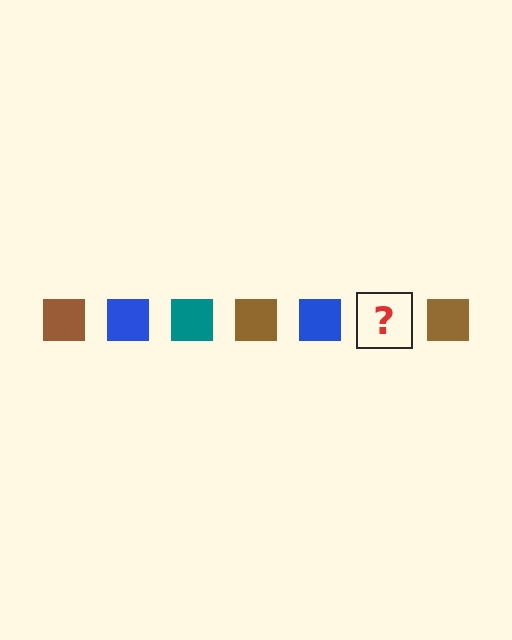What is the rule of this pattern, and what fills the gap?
The rule is that the pattern cycles through brown, blue, teal squares. The gap should be filled with a teal square.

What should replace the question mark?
The question mark should be replaced with a teal square.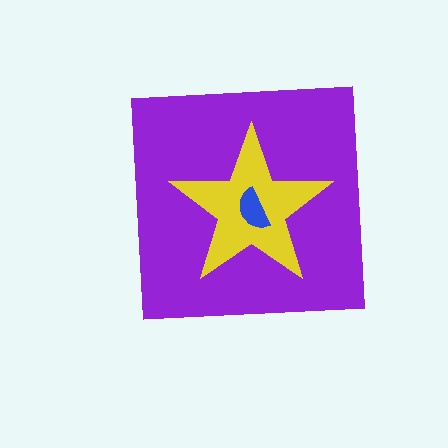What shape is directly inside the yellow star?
The blue semicircle.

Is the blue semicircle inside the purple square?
Yes.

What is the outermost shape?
The purple square.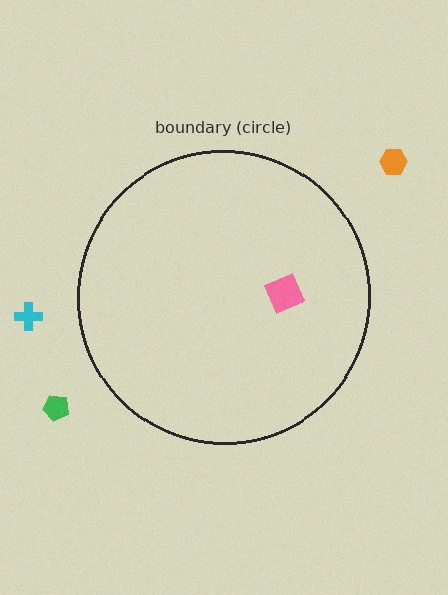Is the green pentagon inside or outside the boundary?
Outside.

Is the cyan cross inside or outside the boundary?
Outside.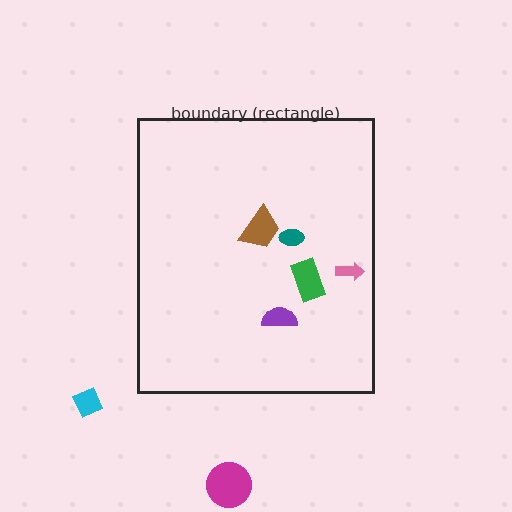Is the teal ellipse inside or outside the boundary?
Inside.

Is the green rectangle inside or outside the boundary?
Inside.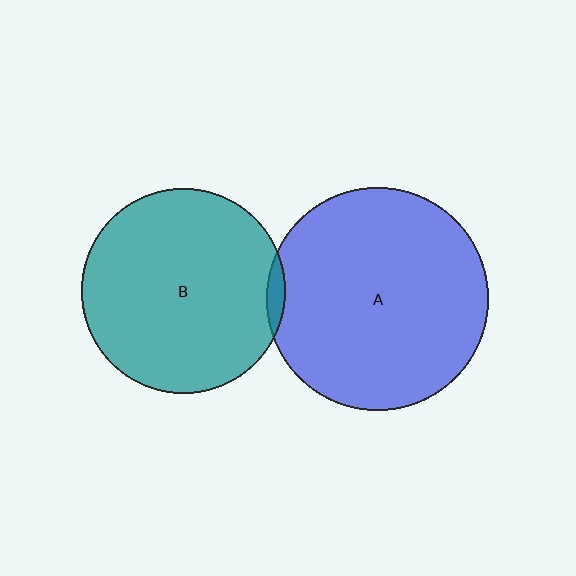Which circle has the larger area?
Circle A (blue).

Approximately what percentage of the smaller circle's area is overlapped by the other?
Approximately 5%.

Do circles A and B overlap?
Yes.